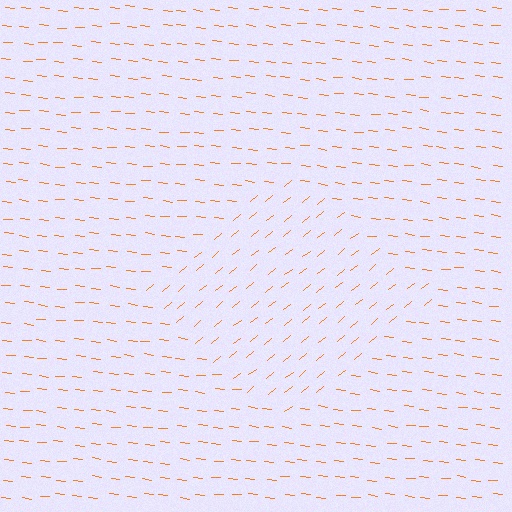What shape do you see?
I see a diamond.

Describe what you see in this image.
The image is filled with small orange line segments. A diamond region in the image has lines oriented differently from the surrounding lines, creating a visible texture boundary.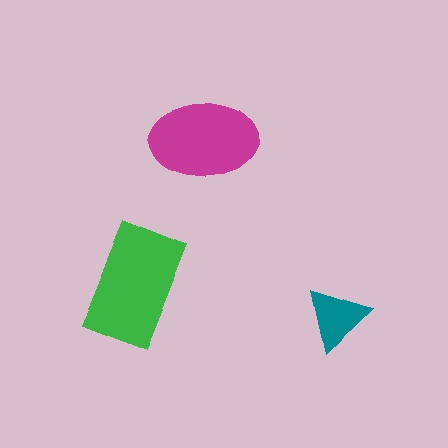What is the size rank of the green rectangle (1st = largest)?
1st.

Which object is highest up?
The magenta ellipse is topmost.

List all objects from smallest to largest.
The teal triangle, the magenta ellipse, the green rectangle.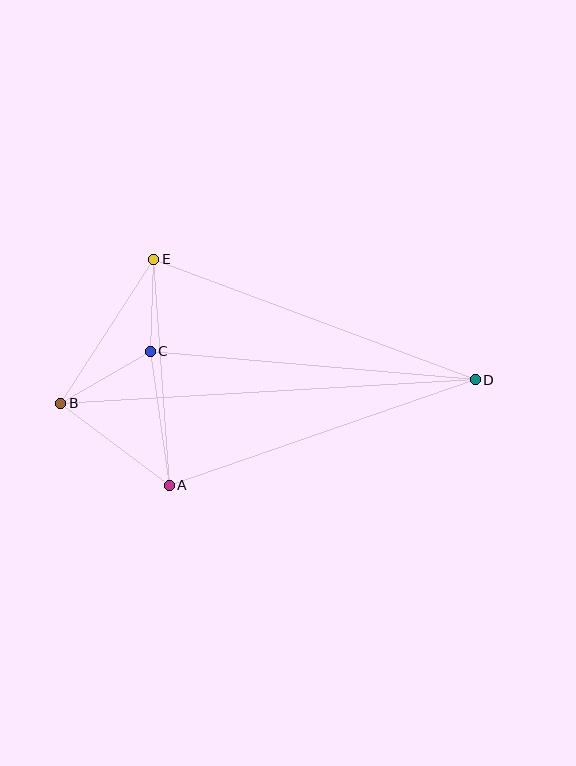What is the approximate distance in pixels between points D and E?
The distance between D and E is approximately 343 pixels.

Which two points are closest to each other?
Points C and E are closest to each other.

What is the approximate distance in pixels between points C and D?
The distance between C and D is approximately 326 pixels.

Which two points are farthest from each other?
Points B and D are farthest from each other.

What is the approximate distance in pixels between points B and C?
The distance between B and C is approximately 103 pixels.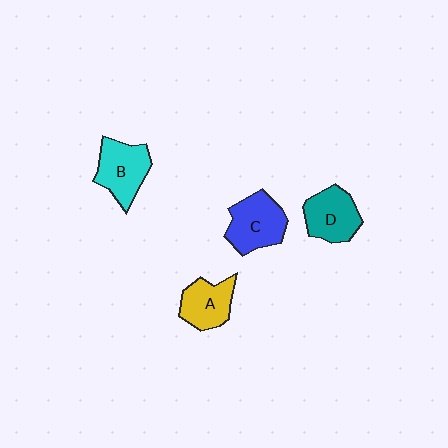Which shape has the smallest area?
Shape A (yellow).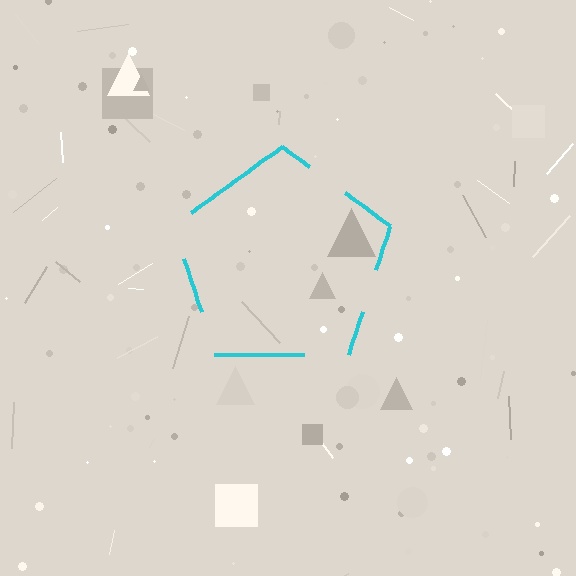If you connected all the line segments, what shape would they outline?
They would outline a pentagon.